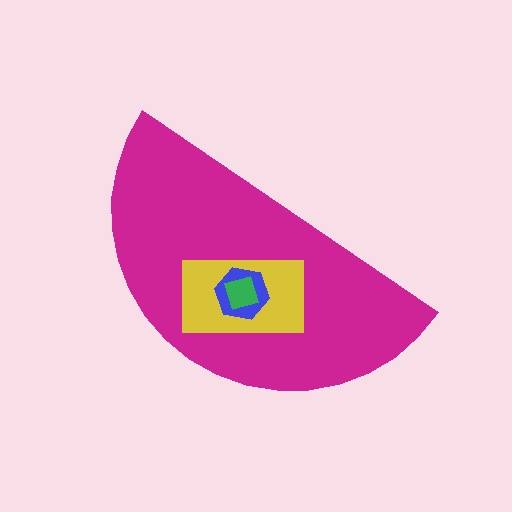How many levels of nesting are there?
4.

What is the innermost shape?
The green diamond.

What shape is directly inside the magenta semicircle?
The yellow rectangle.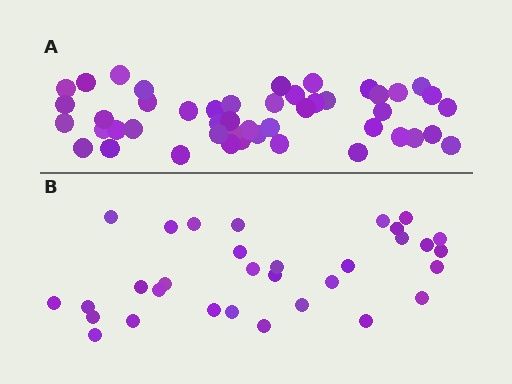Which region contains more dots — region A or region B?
Region A (the top region) has more dots.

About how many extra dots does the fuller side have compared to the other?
Region A has approximately 15 more dots than region B.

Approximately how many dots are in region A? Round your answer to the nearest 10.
About 50 dots. (The exact count is 47, which rounds to 50.)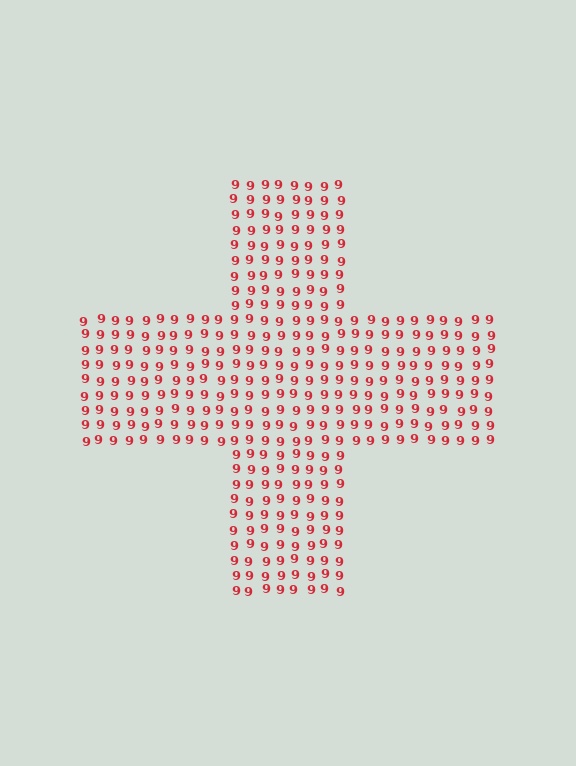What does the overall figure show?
The overall figure shows a cross.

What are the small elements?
The small elements are digit 9's.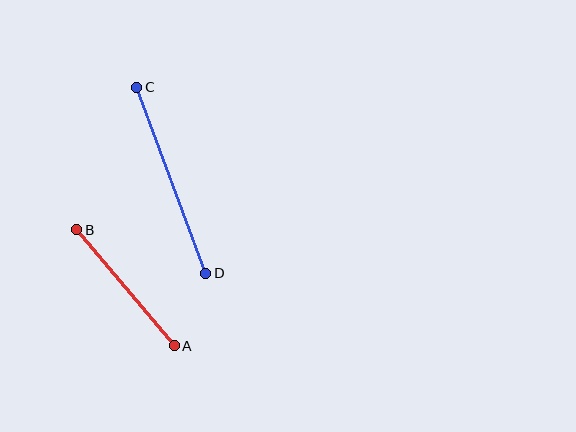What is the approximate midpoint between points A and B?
The midpoint is at approximately (126, 288) pixels.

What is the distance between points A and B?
The distance is approximately 152 pixels.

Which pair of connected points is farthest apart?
Points C and D are farthest apart.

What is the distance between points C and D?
The distance is approximately 198 pixels.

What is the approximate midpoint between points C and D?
The midpoint is at approximately (171, 180) pixels.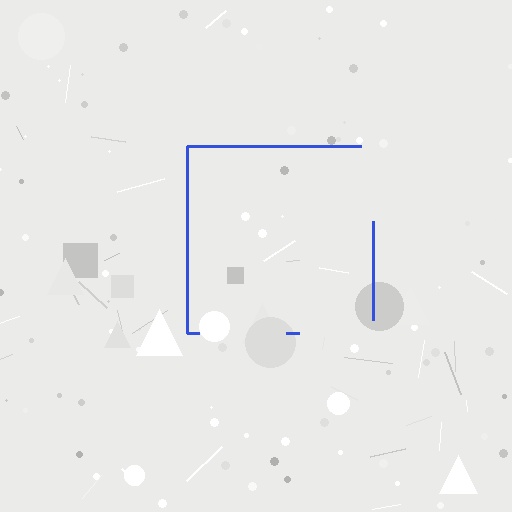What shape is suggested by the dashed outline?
The dashed outline suggests a square.